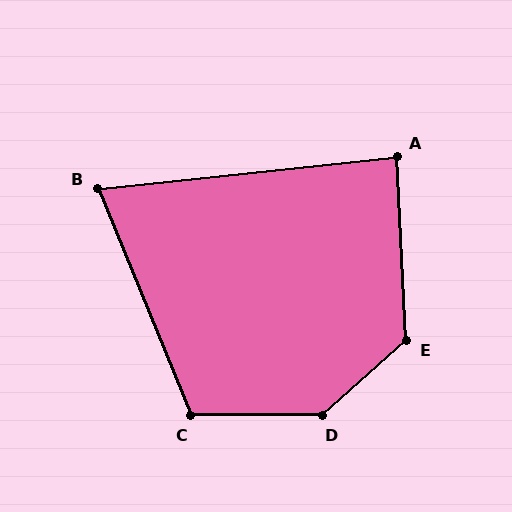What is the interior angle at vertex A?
Approximately 87 degrees (approximately right).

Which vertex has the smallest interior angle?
B, at approximately 74 degrees.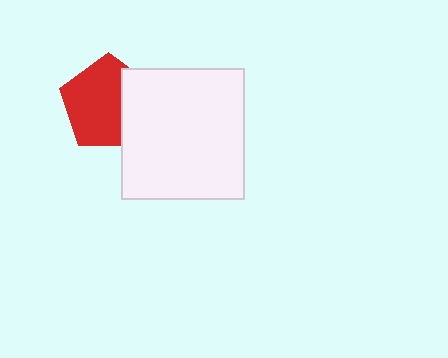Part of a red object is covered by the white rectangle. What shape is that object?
It is a pentagon.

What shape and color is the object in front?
The object in front is a white rectangle.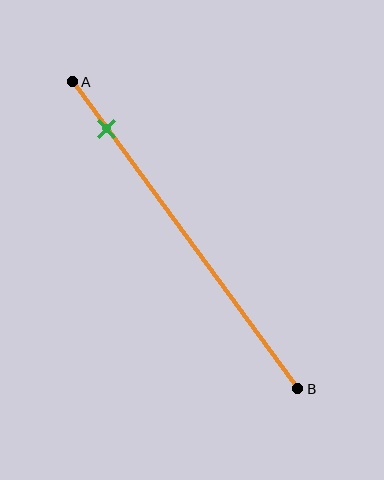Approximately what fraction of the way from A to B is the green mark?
The green mark is approximately 15% of the way from A to B.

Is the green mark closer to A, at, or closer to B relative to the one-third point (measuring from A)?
The green mark is closer to point A than the one-third point of segment AB.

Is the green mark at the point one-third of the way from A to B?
No, the mark is at about 15% from A, not at the 33% one-third point.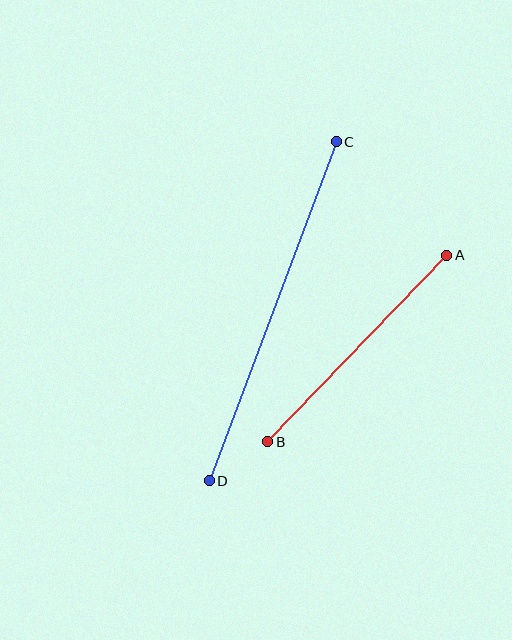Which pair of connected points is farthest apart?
Points C and D are farthest apart.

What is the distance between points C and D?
The distance is approximately 362 pixels.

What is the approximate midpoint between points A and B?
The midpoint is at approximately (357, 348) pixels.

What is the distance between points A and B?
The distance is approximately 259 pixels.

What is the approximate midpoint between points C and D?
The midpoint is at approximately (273, 311) pixels.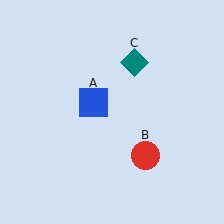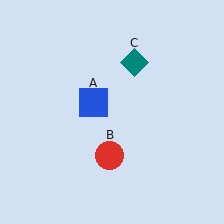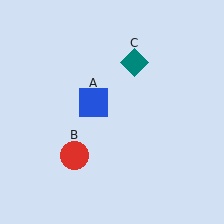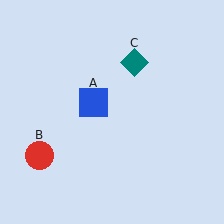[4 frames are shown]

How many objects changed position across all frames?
1 object changed position: red circle (object B).